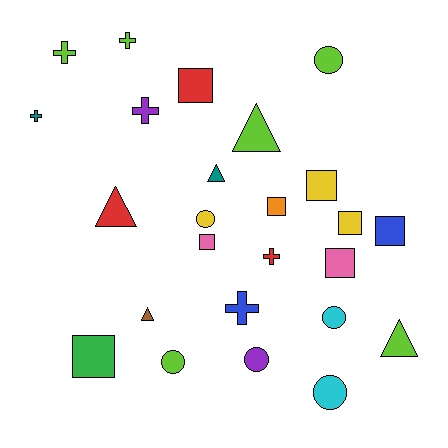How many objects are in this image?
There are 25 objects.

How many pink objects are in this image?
There are 2 pink objects.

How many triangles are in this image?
There are 5 triangles.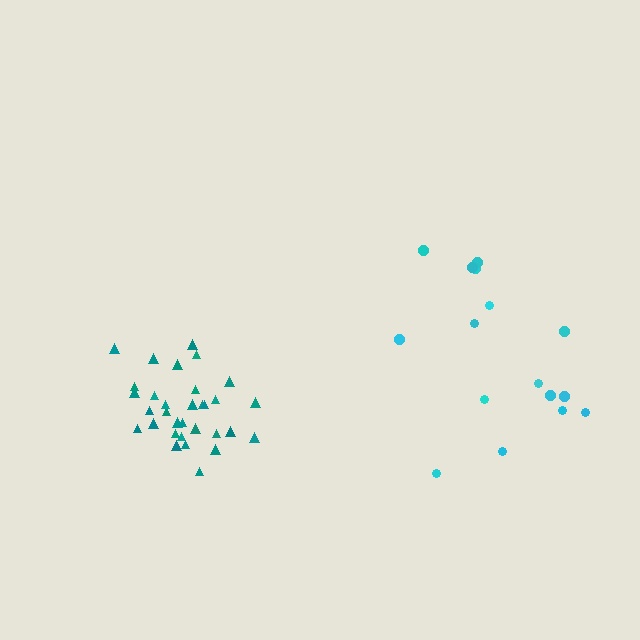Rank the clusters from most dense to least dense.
teal, cyan.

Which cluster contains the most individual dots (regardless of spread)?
Teal (32).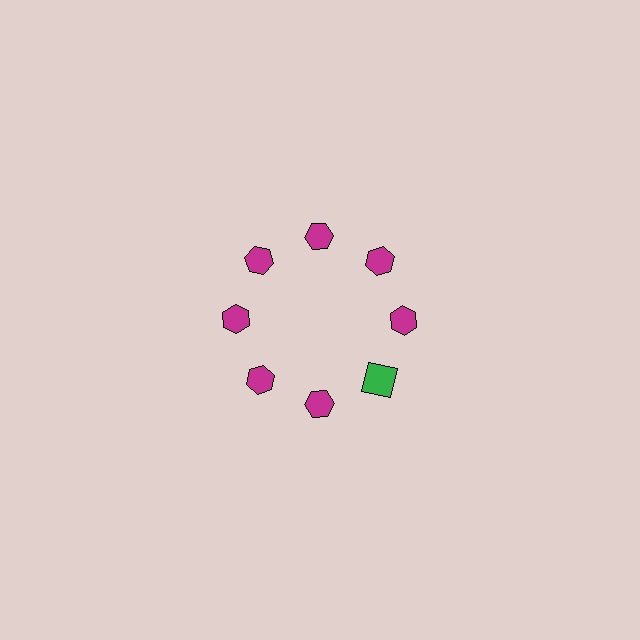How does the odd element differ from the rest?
It differs in both color (green instead of magenta) and shape (square instead of hexagon).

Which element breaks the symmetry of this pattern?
The green square at roughly the 4 o'clock position breaks the symmetry. All other shapes are magenta hexagons.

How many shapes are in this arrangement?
There are 8 shapes arranged in a ring pattern.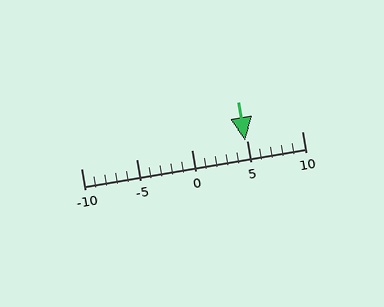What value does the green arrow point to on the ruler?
The green arrow points to approximately 5.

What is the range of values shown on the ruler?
The ruler shows values from -10 to 10.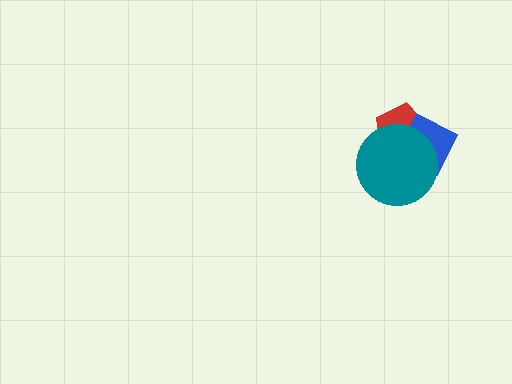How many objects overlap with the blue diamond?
2 objects overlap with the blue diamond.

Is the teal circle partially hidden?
No, no other shape covers it.